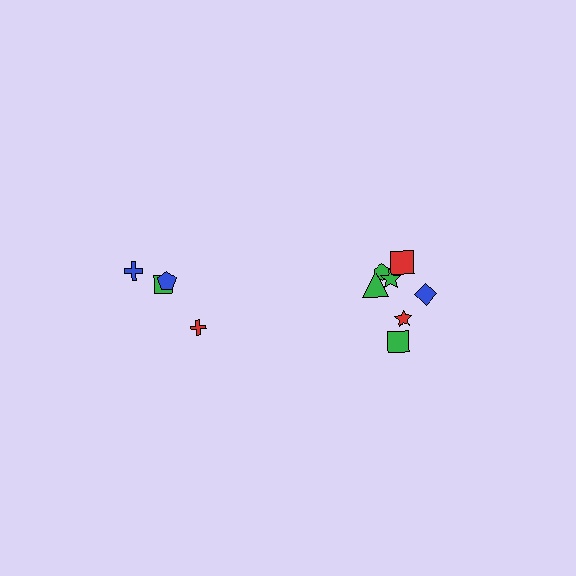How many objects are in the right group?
There are 7 objects.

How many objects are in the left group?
There are 4 objects.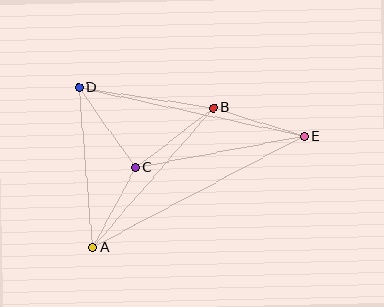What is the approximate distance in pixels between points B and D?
The distance between B and D is approximately 136 pixels.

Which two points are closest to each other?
Points A and C are closest to each other.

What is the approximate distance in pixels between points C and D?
The distance between C and D is approximately 98 pixels.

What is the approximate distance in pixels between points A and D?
The distance between A and D is approximately 161 pixels.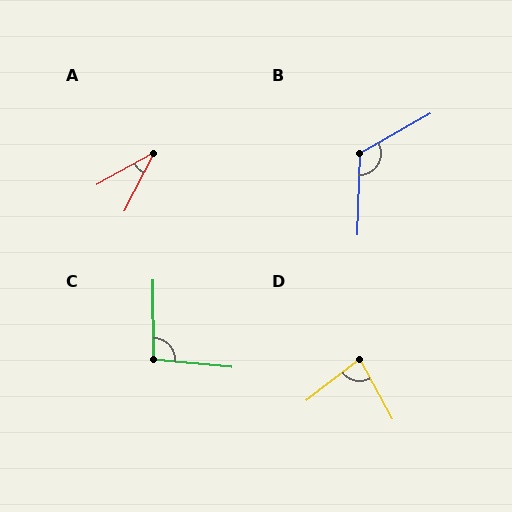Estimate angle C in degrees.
Approximately 96 degrees.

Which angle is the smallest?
A, at approximately 33 degrees.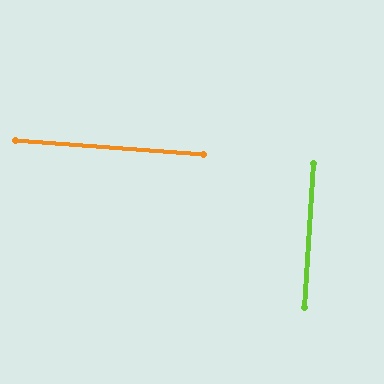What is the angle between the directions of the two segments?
Approximately 89 degrees.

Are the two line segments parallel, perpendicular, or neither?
Perpendicular — they meet at approximately 89°.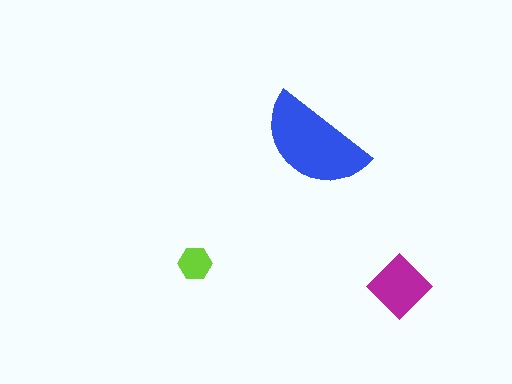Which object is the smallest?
The lime hexagon.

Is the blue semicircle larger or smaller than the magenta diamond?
Larger.